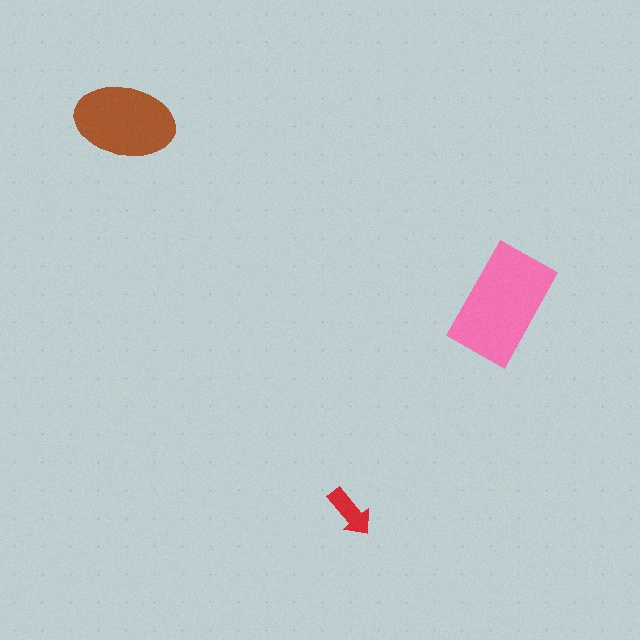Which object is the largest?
The pink rectangle.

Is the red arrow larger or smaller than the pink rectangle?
Smaller.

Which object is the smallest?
The red arrow.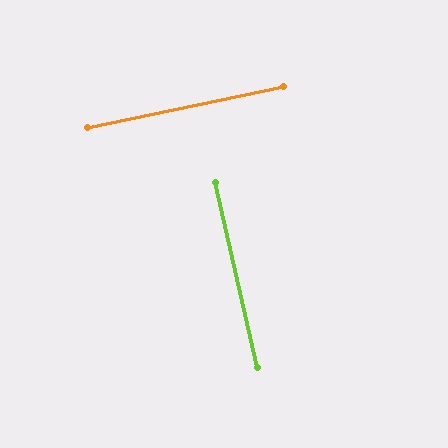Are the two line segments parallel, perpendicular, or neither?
Perpendicular — they meet at approximately 89°.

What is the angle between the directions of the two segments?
Approximately 89 degrees.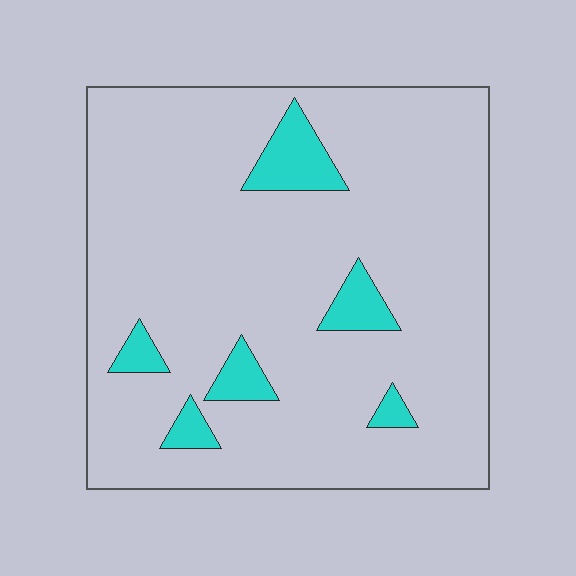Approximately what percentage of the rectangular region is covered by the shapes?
Approximately 10%.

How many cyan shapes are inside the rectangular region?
6.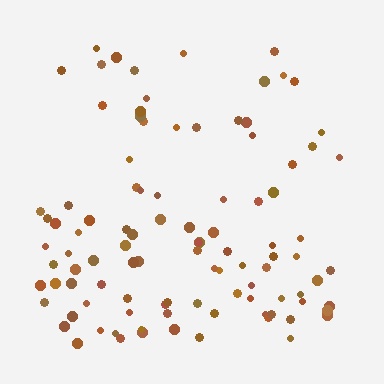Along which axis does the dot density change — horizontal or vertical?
Vertical.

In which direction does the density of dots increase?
From top to bottom, with the bottom side densest.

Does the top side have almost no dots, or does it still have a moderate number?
Still a moderate number, just noticeably fewer than the bottom.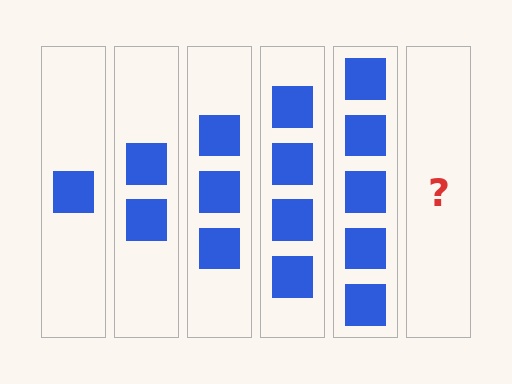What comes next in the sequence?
The next element should be 6 squares.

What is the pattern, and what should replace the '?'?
The pattern is that each step adds one more square. The '?' should be 6 squares.